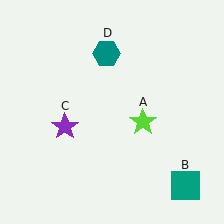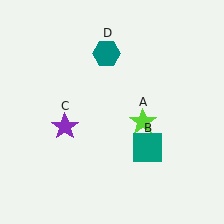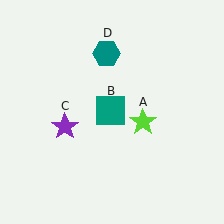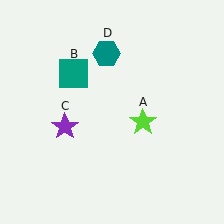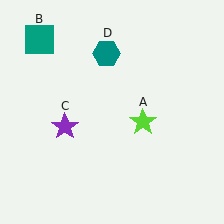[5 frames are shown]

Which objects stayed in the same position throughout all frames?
Lime star (object A) and purple star (object C) and teal hexagon (object D) remained stationary.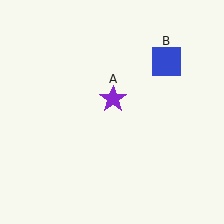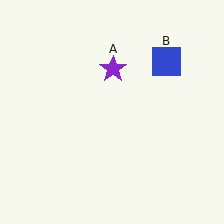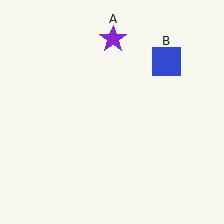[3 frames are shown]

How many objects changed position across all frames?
1 object changed position: purple star (object A).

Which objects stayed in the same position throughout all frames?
Blue square (object B) remained stationary.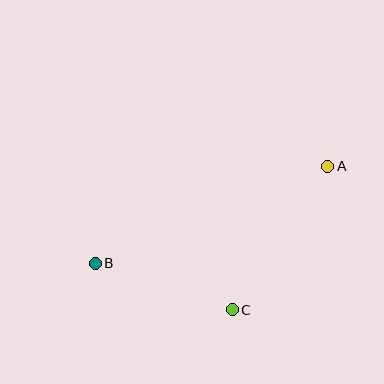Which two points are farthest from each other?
Points A and B are farthest from each other.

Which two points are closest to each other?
Points B and C are closest to each other.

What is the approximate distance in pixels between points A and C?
The distance between A and C is approximately 173 pixels.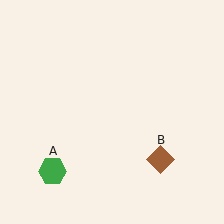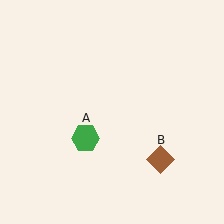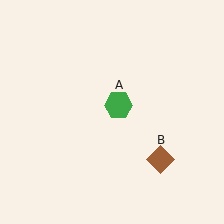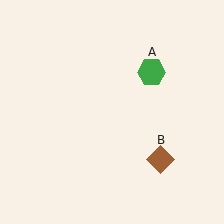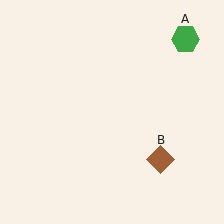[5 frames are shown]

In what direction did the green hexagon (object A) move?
The green hexagon (object A) moved up and to the right.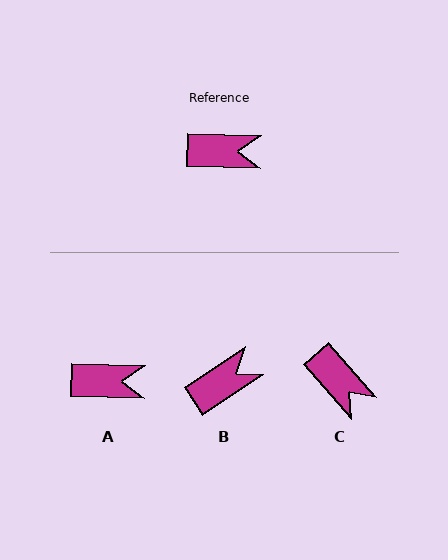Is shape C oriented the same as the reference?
No, it is off by about 47 degrees.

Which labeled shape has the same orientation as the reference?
A.